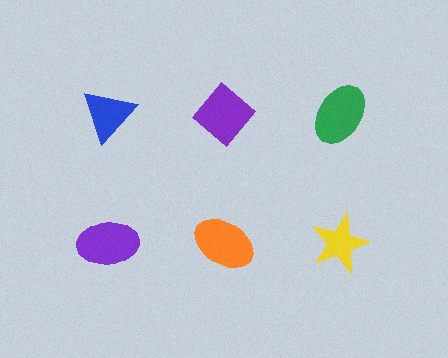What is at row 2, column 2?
An orange ellipse.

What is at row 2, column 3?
A yellow star.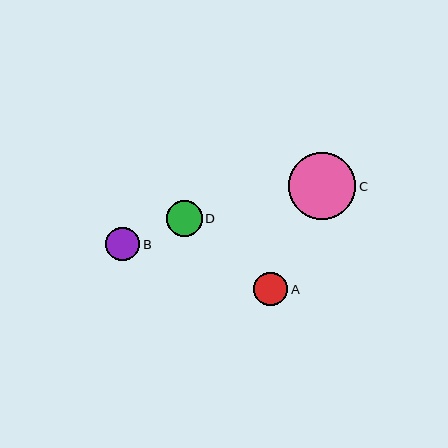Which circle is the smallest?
Circle A is the smallest with a size of approximately 34 pixels.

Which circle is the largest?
Circle C is the largest with a size of approximately 67 pixels.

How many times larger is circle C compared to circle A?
Circle C is approximately 2.0 times the size of circle A.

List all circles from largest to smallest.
From largest to smallest: C, D, B, A.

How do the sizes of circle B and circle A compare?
Circle B and circle A are approximately the same size.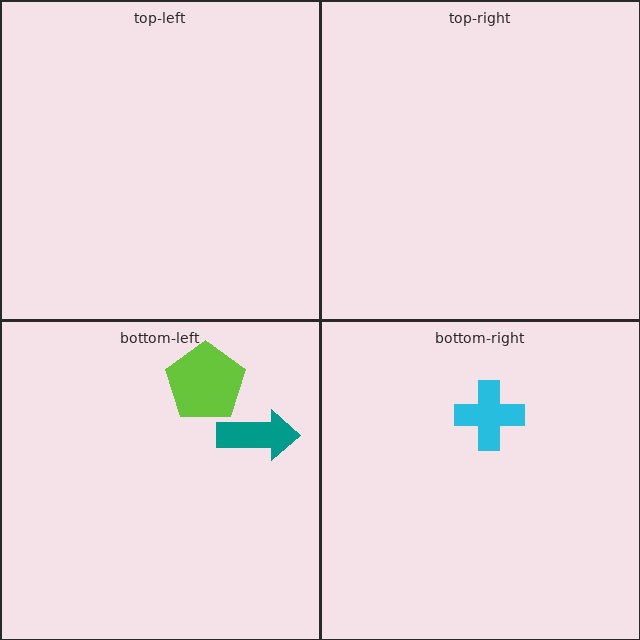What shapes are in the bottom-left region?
The lime pentagon, the teal arrow.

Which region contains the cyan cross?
The bottom-right region.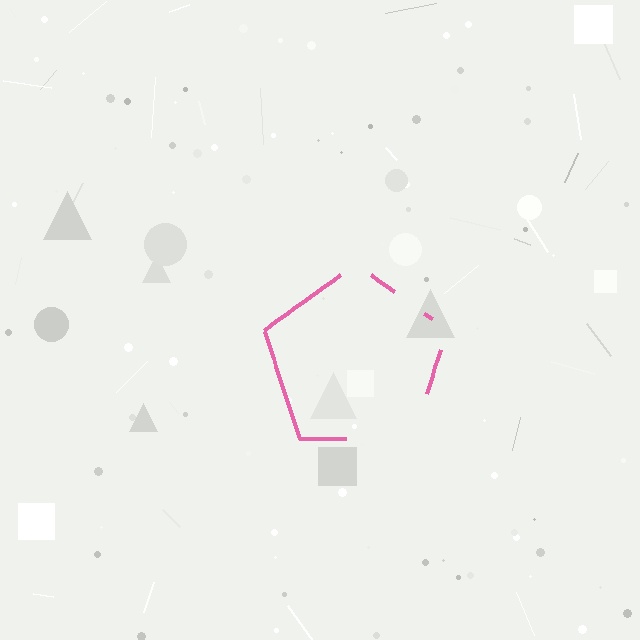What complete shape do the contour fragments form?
The contour fragments form a pentagon.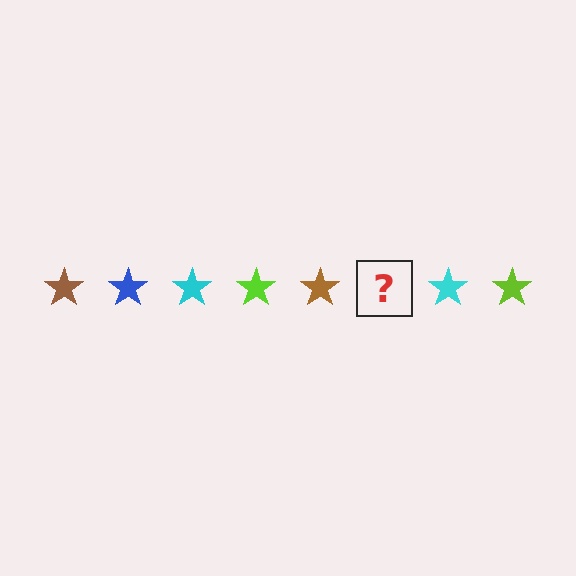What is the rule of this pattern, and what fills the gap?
The rule is that the pattern cycles through brown, blue, cyan, lime stars. The gap should be filled with a blue star.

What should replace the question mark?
The question mark should be replaced with a blue star.